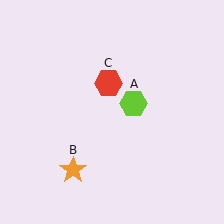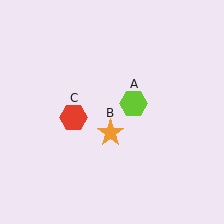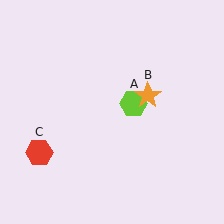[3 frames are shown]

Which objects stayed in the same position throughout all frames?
Lime hexagon (object A) remained stationary.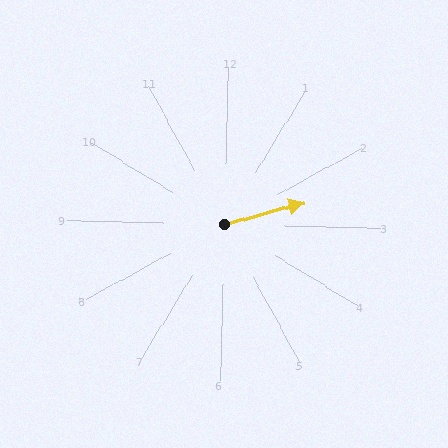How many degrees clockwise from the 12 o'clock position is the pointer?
Approximately 73 degrees.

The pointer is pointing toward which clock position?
Roughly 2 o'clock.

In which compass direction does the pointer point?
East.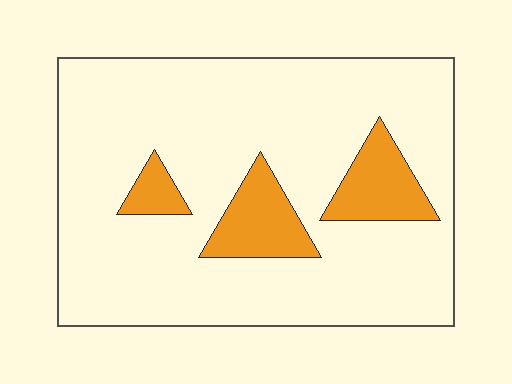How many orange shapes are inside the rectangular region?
3.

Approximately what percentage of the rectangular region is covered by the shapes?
Approximately 15%.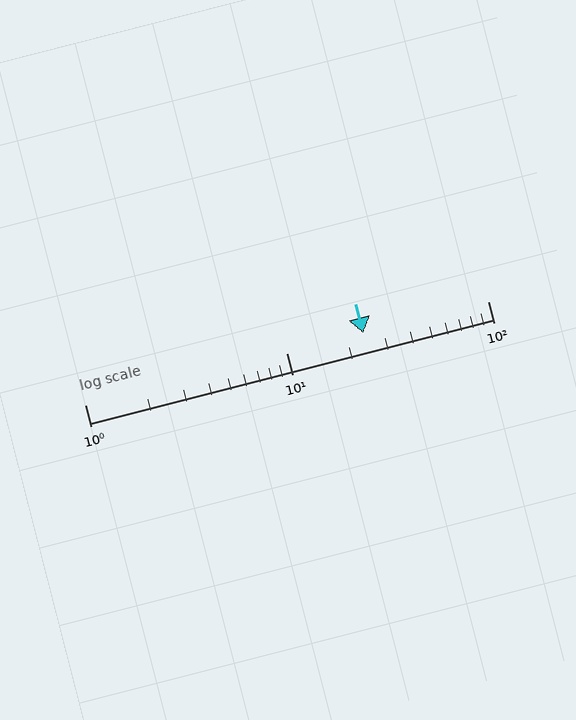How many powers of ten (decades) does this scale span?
The scale spans 2 decades, from 1 to 100.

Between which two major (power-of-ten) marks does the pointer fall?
The pointer is between 10 and 100.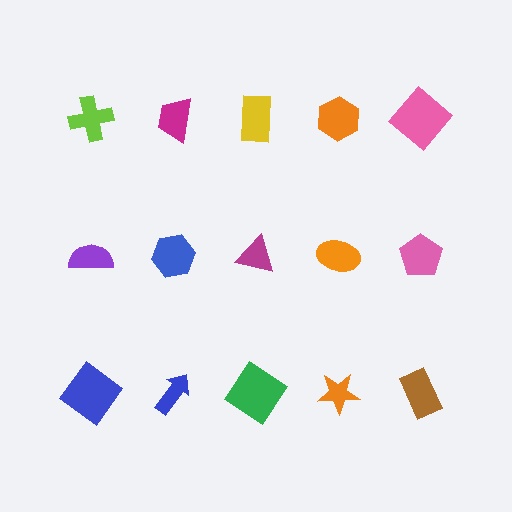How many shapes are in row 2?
5 shapes.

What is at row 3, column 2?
A blue arrow.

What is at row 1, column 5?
A pink diamond.